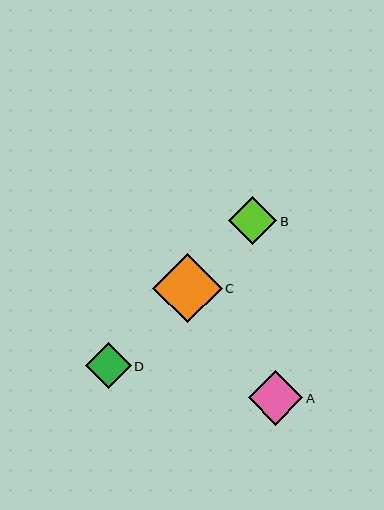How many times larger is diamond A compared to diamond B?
Diamond A is approximately 1.1 times the size of diamond B.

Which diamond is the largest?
Diamond C is the largest with a size of approximately 69 pixels.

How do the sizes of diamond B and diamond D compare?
Diamond B and diamond D are approximately the same size.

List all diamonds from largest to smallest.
From largest to smallest: C, A, B, D.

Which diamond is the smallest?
Diamond D is the smallest with a size of approximately 46 pixels.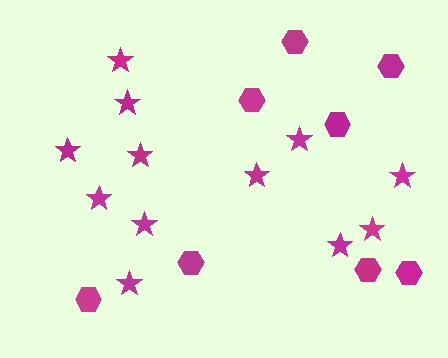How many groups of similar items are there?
There are 2 groups: one group of hexagons (8) and one group of stars (12).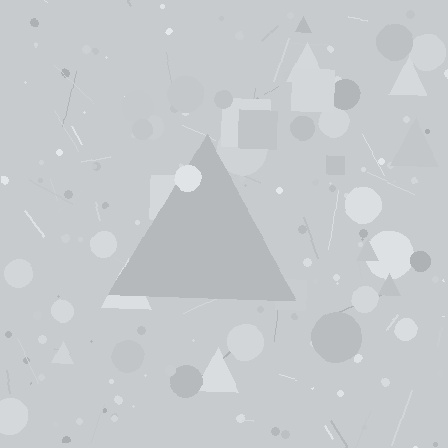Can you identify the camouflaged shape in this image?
The camouflaged shape is a triangle.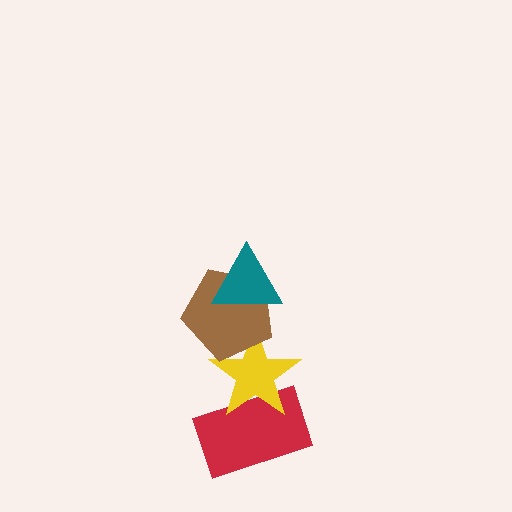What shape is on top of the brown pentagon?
The teal triangle is on top of the brown pentagon.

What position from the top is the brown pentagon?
The brown pentagon is 2nd from the top.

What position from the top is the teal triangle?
The teal triangle is 1st from the top.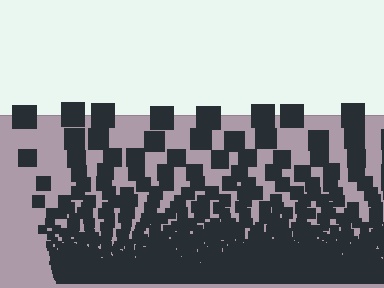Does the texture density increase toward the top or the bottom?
Density increases toward the bottom.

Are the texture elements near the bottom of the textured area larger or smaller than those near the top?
Smaller. The gradient is inverted — elements near the bottom are smaller and denser.